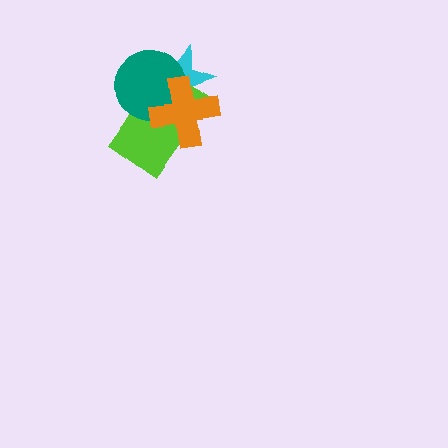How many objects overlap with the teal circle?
3 objects overlap with the teal circle.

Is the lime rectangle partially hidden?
Yes, it is partially covered by another shape.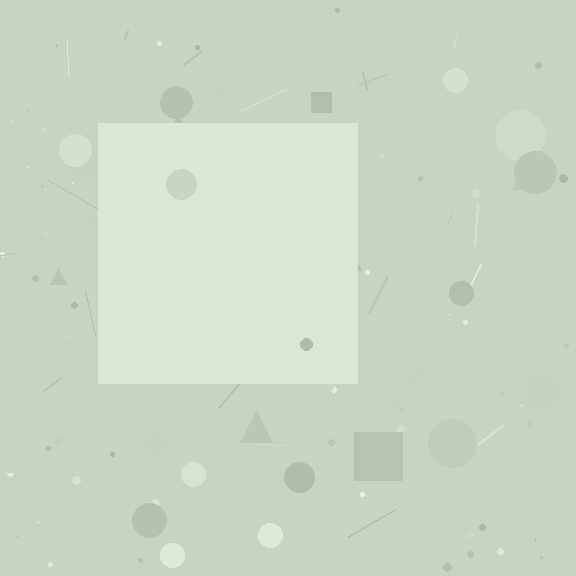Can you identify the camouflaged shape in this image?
The camouflaged shape is a square.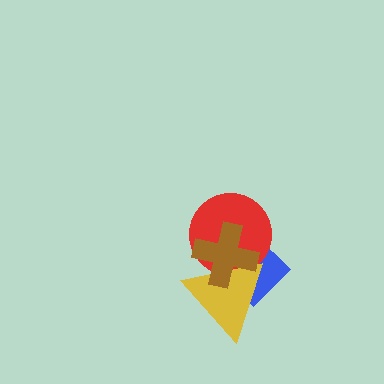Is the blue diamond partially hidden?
Yes, it is partially covered by another shape.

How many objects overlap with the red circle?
3 objects overlap with the red circle.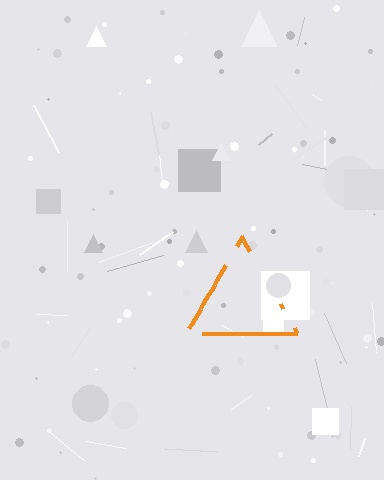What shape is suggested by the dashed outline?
The dashed outline suggests a triangle.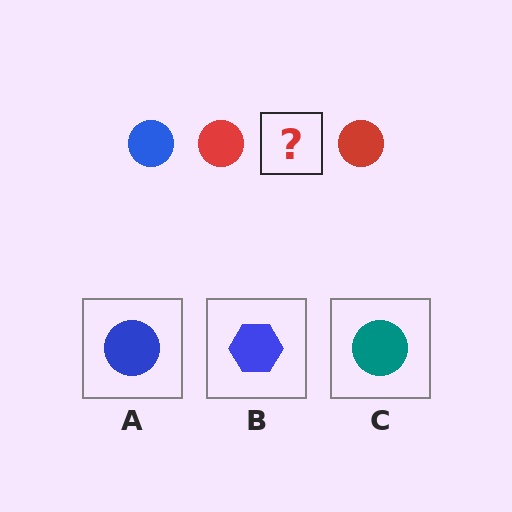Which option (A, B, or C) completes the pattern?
A.